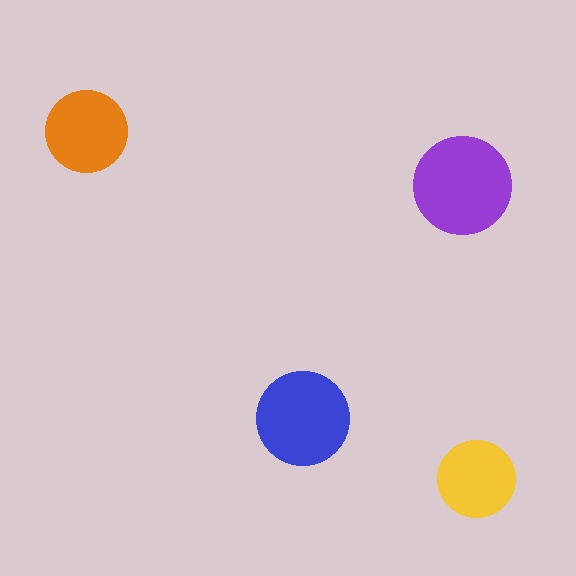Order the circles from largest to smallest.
the purple one, the blue one, the orange one, the yellow one.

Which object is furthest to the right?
The yellow circle is rightmost.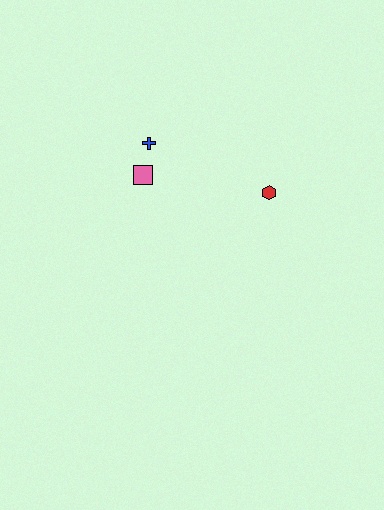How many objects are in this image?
There are 3 objects.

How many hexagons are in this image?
There is 1 hexagon.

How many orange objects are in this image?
There are no orange objects.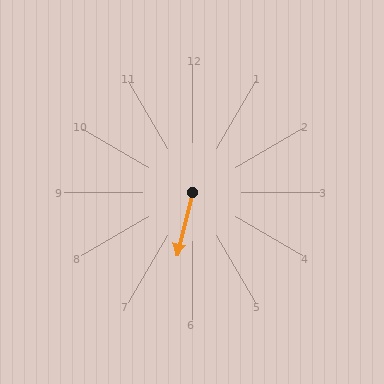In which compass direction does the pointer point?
South.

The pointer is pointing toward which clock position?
Roughly 6 o'clock.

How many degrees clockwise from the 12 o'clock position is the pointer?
Approximately 194 degrees.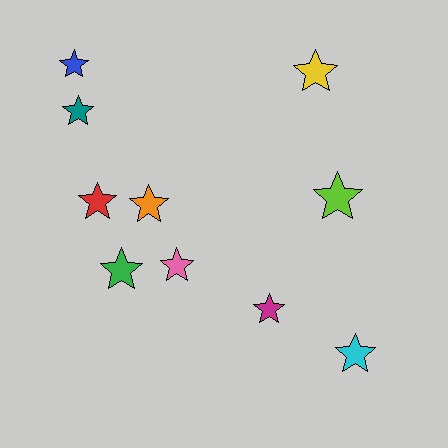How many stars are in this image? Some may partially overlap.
There are 10 stars.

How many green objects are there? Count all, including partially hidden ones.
There is 1 green object.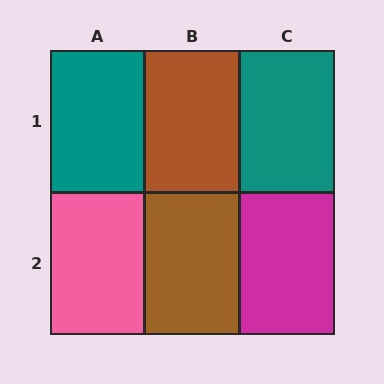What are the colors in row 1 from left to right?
Teal, brown, teal.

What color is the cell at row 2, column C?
Magenta.